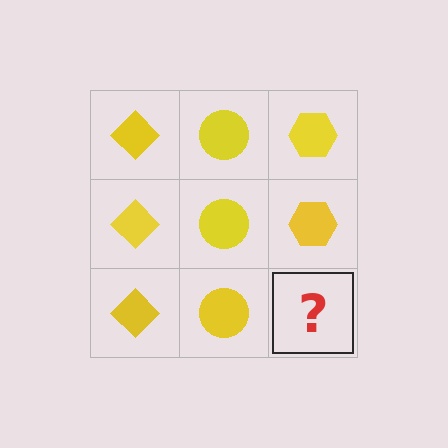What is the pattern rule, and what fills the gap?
The rule is that each column has a consistent shape. The gap should be filled with a yellow hexagon.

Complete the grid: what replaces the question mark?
The question mark should be replaced with a yellow hexagon.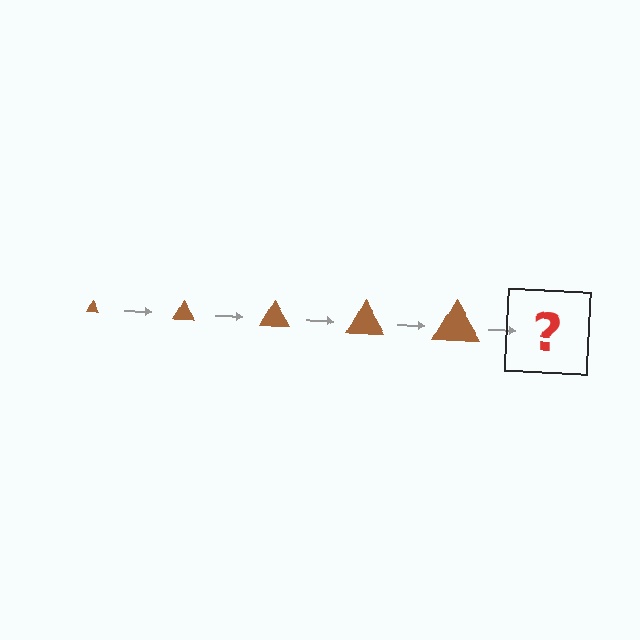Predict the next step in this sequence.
The next step is a brown triangle, larger than the previous one.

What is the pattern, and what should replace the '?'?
The pattern is that the triangle gets progressively larger each step. The '?' should be a brown triangle, larger than the previous one.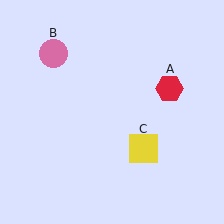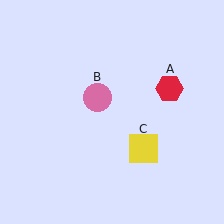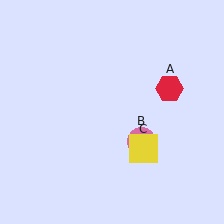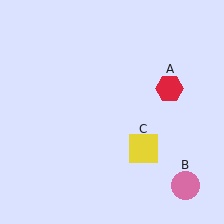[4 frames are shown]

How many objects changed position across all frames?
1 object changed position: pink circle (object B).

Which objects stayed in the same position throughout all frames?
Red hexagon (object A) and yellow square (object C) remained stationary.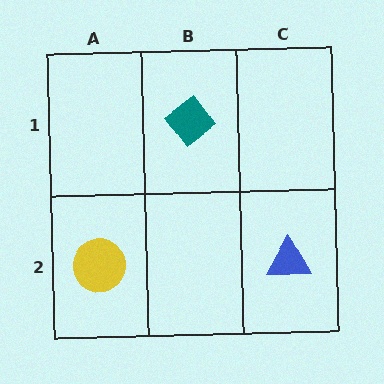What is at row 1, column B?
A teal diamond.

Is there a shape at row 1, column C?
No, that cell is empty.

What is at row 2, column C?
A blue triangle.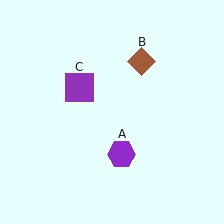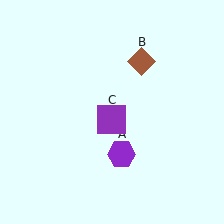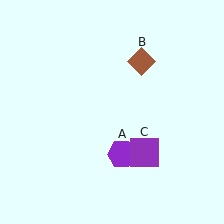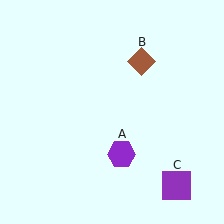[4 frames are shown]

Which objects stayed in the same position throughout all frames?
Purple hexagon (object A) and brown diamond (object B) remained stationary.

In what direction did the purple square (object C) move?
The purple square (object C) moved down and to the right.